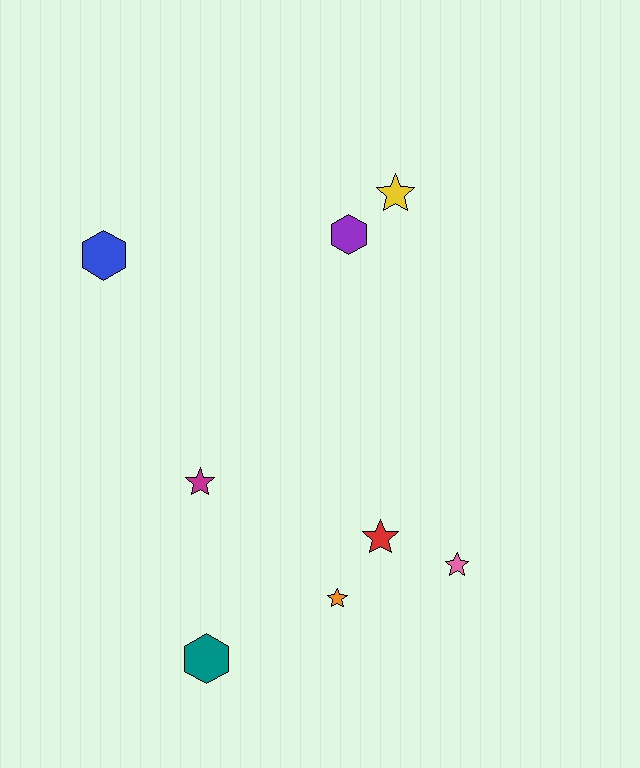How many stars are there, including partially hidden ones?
There are 5 stars.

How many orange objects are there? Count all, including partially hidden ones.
There is 1 orange object.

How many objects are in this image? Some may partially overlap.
There are 8 objects.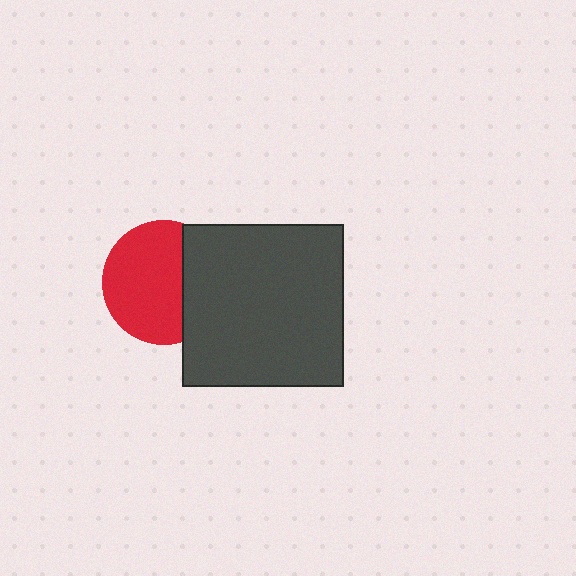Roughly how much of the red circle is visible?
Most of it is visible (roughly 68%).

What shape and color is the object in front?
The object in front is a dark gray square.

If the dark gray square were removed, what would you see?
You would see the complete red circle.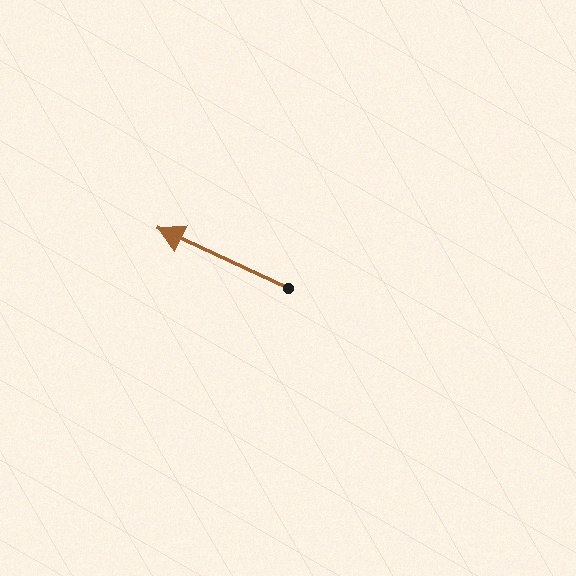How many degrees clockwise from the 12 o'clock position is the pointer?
Approximately 295 degrees.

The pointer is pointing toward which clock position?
Roughly 10 o'clock.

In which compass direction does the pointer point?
Northwest.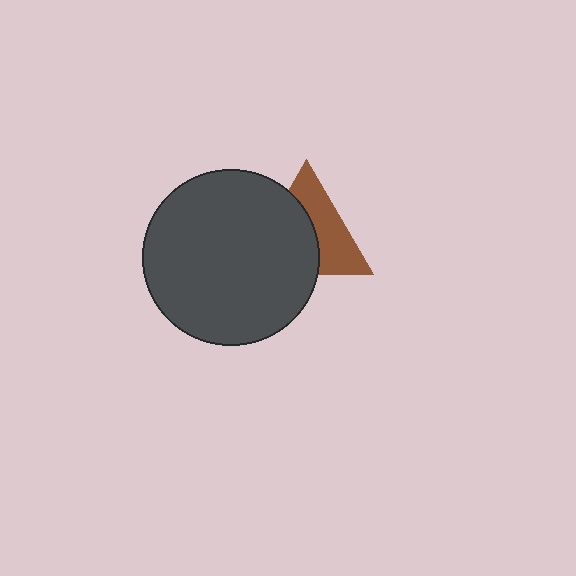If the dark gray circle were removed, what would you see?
You would see the complete brown triangle.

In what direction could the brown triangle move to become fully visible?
The brown triangle could move right. That would shift it out from behind the dark gray circle entirely.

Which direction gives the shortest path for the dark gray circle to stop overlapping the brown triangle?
Moving left gives the shortest separation.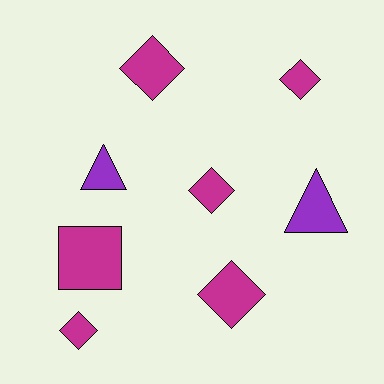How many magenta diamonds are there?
There are 5 magenta diamonds.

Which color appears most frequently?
Magenta, with 6 objects.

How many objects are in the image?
There are 8 objects.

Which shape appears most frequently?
Diamond, with 5 objects.